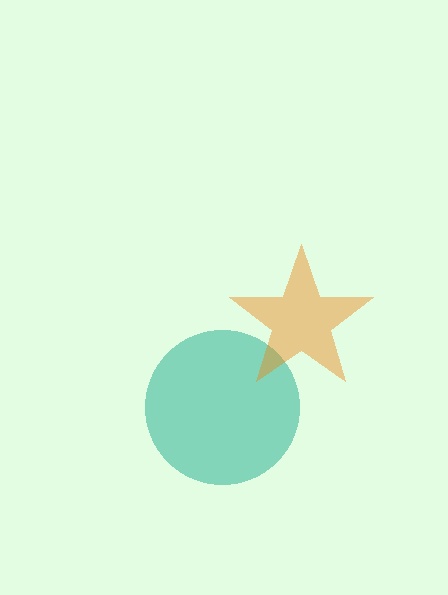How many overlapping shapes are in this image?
There are 2 overlapping shapes in the image.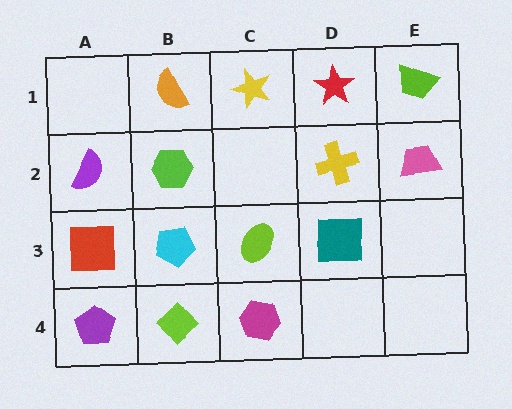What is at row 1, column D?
A red star.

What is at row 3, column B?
A cyan pentagon.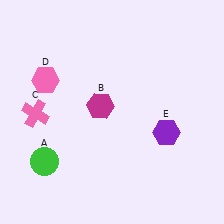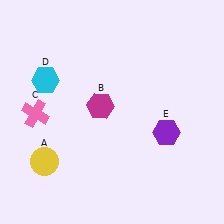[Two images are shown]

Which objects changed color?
A changed from green to yellow. D changed from pink to cyan.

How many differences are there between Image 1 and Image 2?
There are 2 differences between the two images.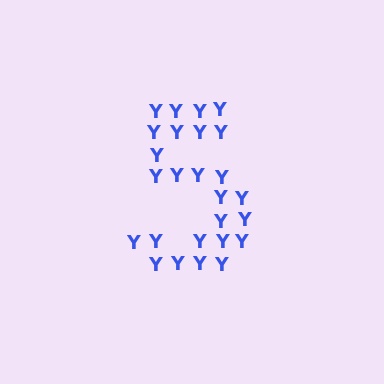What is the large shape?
The large shape is the digit 5.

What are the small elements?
The small elements are letter Y's.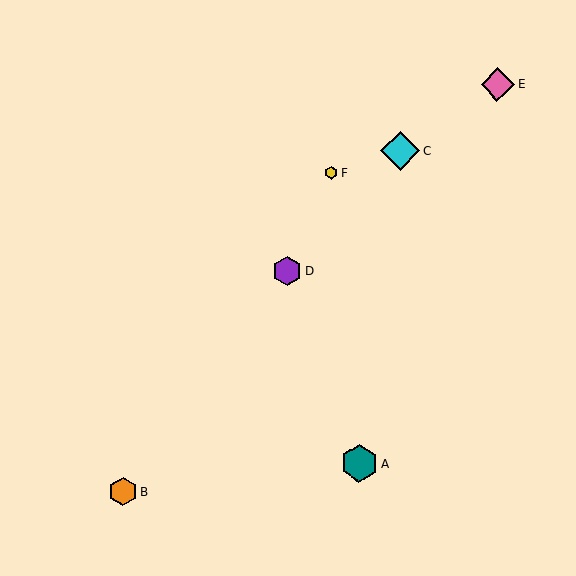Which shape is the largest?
The cyan diamond (labeled C) is the largest.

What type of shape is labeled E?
Shape E is a pink diamond.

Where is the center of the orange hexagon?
The center of the orange hexagon is at (123, 492).